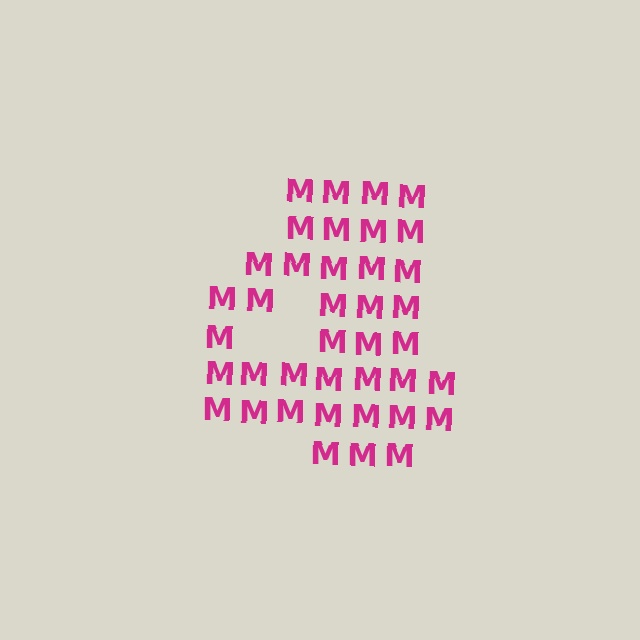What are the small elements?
The small elements are letter M's.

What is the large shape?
The large shape is the digit 4.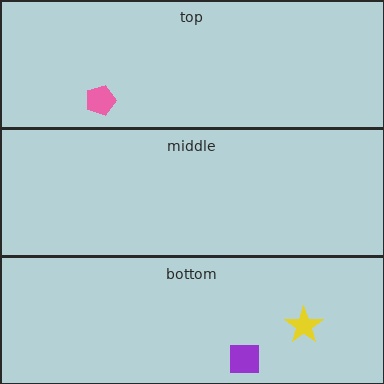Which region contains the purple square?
The bottom region.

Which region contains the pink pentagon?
The top region.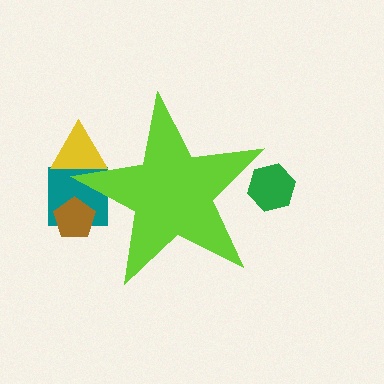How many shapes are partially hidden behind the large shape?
4 shapes are partially hidden.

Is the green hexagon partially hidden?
Yes, the green hexagon is partially hidden behind the lime star.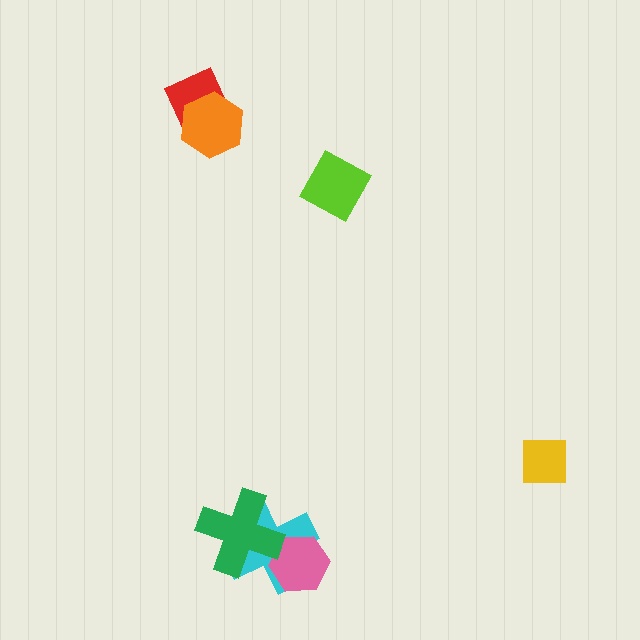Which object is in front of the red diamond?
The orange hexagon is in front of the red diamond.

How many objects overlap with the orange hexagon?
1 object overlaps with the orange hexagon.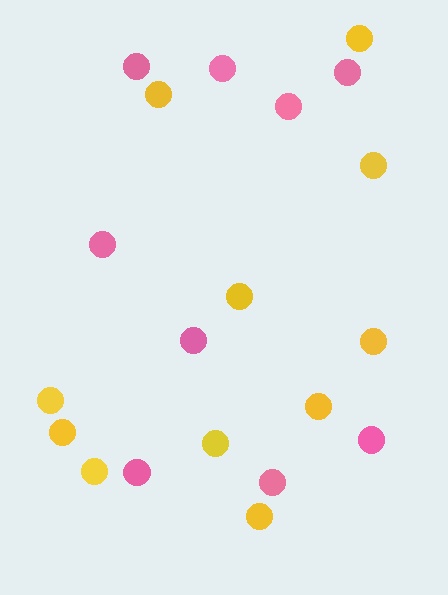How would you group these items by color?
There are 2 groups: one group of pink circles (9) and one group of yellow circles (11).